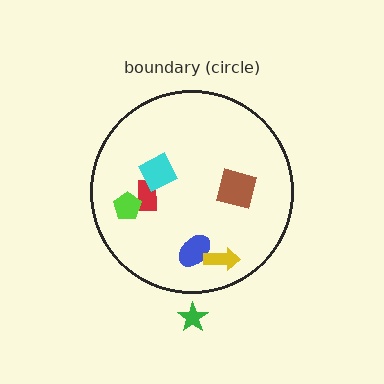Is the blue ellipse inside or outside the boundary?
Inside.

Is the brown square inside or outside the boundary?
Inside.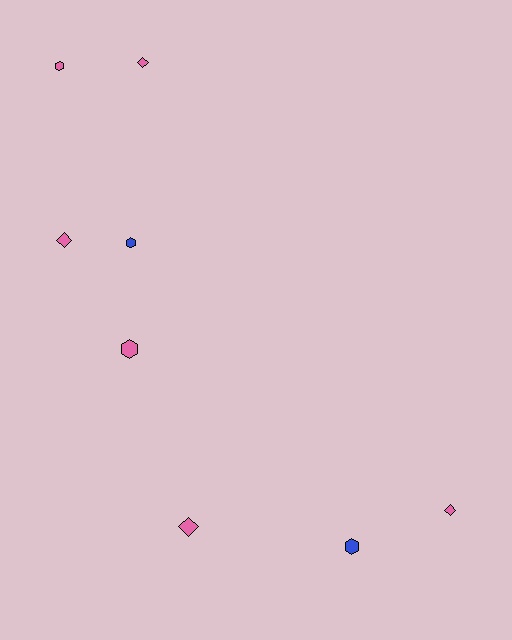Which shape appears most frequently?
Diamond, with 4 objects.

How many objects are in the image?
There are 8 objects.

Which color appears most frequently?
Pink, with 6 objects.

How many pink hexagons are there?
There are 2 pink hexagons.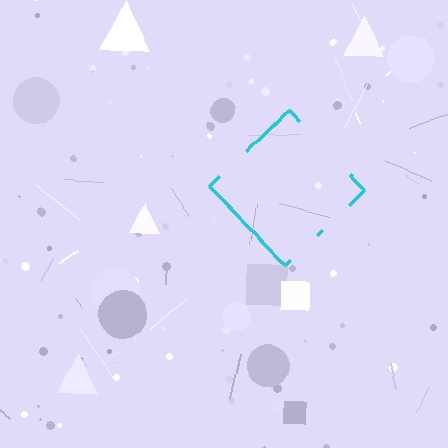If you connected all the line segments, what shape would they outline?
They would outline a diamond.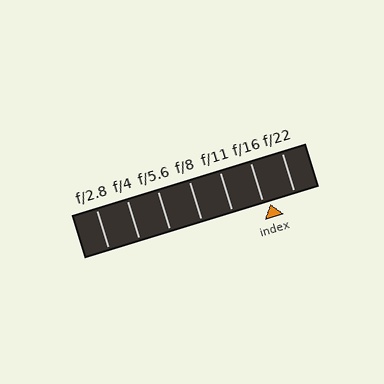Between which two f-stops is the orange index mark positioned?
The index mark is between f/16 and f/22.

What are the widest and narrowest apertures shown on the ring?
The widest aperture shown is f/2.8 and the narrowest is f/22.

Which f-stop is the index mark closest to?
The index mark is closest to f/16.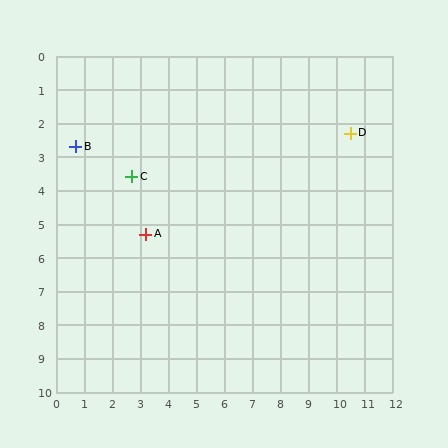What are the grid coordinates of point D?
Point D is at approximately (10.5, 2.3).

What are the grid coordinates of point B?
Point B is at approximately (0.7, 2.7).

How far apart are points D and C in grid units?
Points D and C are about 7.9 grid units apart.